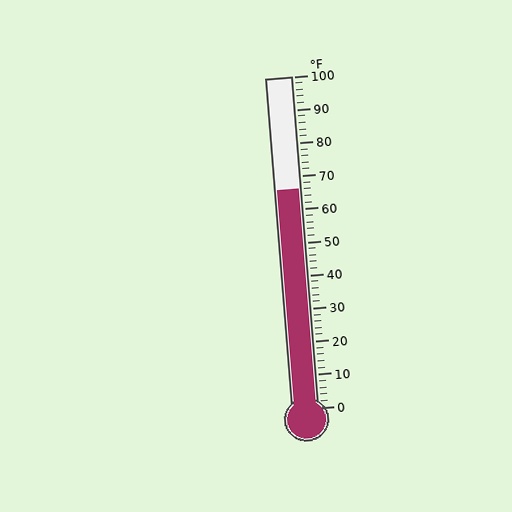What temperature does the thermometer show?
The thermometer shows approximately 66°F.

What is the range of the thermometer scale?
The thermometer scale ranges from 0°F to 100°F.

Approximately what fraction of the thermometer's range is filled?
The thermometer is filled to approximately 65% of its range.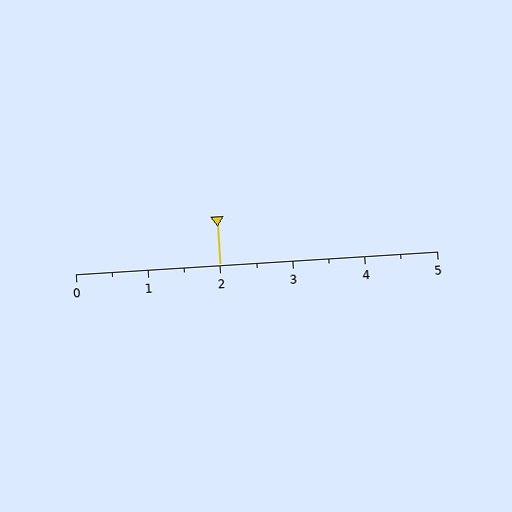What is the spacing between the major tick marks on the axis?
The major ticks are spaced 1 apart.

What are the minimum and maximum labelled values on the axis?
The axis runs from 0 to 5.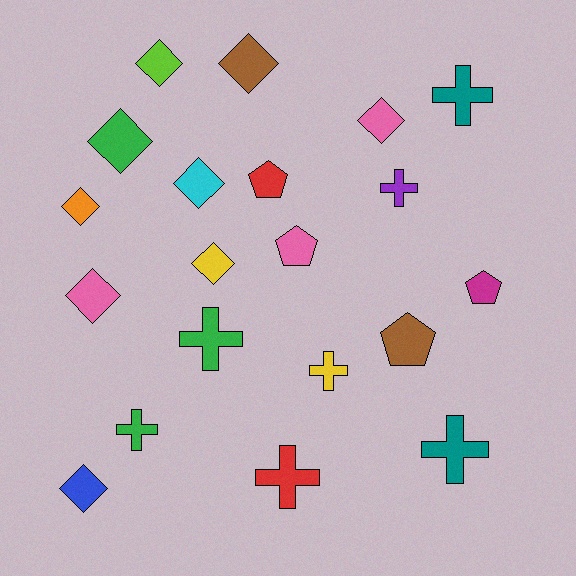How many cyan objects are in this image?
There is 1 cyan object.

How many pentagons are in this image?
There are 4 pentagons.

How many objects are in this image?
There are 20 objects.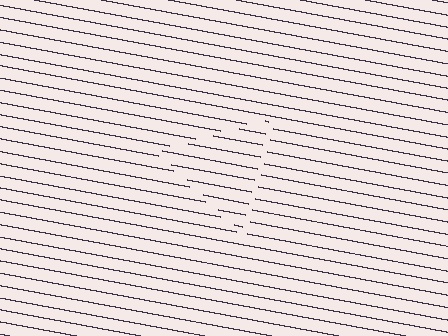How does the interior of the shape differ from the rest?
The interior of the shape contains the same grating, shifted by half a period — the contour is defined by the phase discontinuity where line-ends from the inner and outer gratings abut.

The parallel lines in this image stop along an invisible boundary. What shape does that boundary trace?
An illusory triangle. The interior of the shape contains the same grating, shifted by half a period — the contour is defined by the phase discontinuity where line-ends from the inner and outer gratings abut.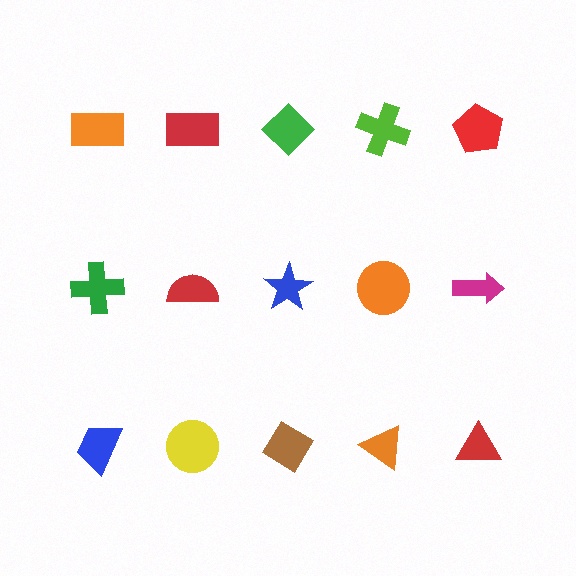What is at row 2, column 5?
A magenta arrow.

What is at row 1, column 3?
A green diamond.